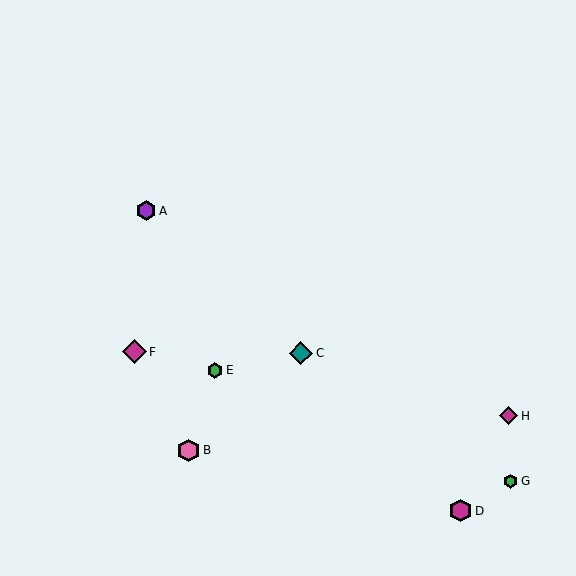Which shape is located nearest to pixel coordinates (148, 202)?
The purple hexagon (labeled A) at (146, 211) is nearest to that location.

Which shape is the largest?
The magenta diamond (labeled F) is the largest.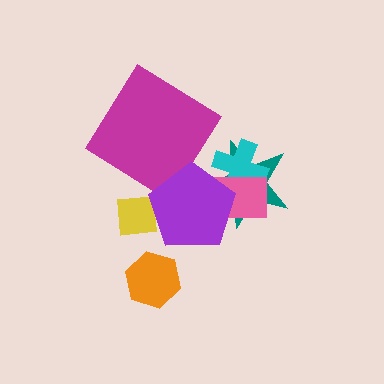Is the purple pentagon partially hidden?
No, no other shape covers it.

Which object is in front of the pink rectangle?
The purple pentagon is in front of the pink rectangle.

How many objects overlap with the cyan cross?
3 objects overlap with the cyan cross.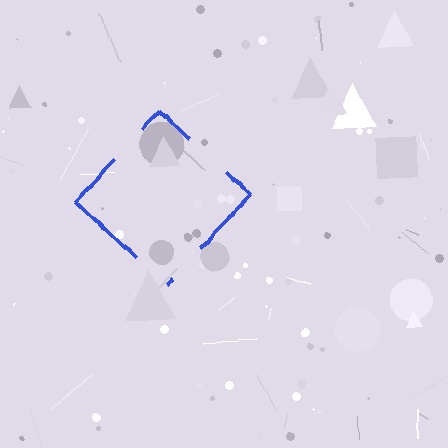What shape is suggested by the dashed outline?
The dashed outline suggests a diamond.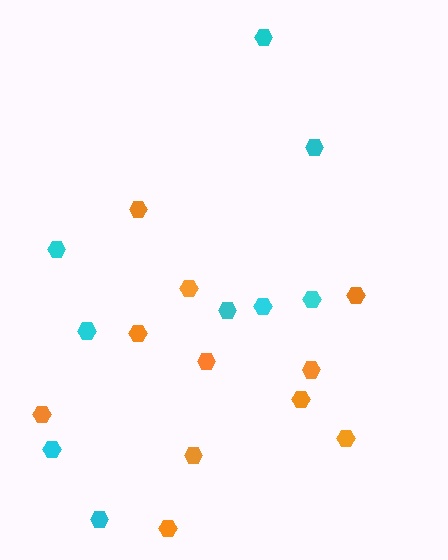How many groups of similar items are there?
There are 2 groups: one group of cyan hexagons (9) and one group of orange hexagons (11).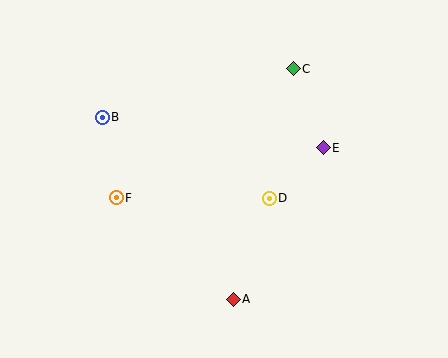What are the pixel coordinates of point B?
Point B is at (102, 117).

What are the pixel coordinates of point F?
Point F is at (116, 198).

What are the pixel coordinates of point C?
Point C is at (293, 69).